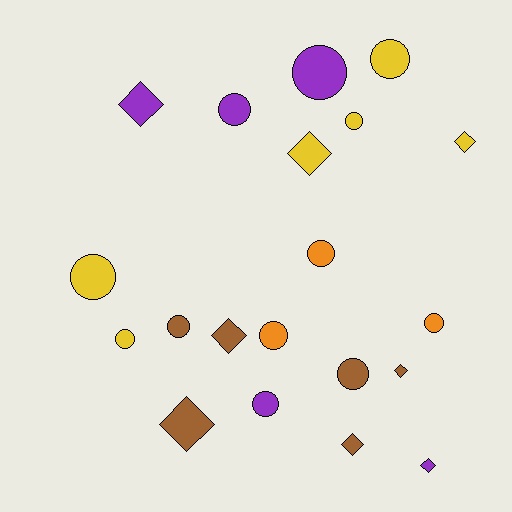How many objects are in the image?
There are 20 objects.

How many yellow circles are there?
There are 4 yellow circles.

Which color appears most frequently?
Brown, with 6 objects.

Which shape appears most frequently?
Circle, with 12 objects.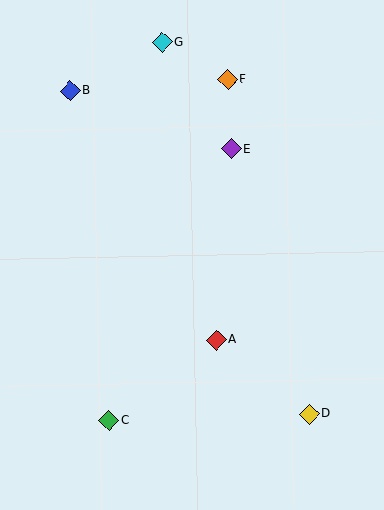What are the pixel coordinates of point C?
Point C is at (109, 420).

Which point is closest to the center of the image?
Point A at (216, 340) is closest to the center.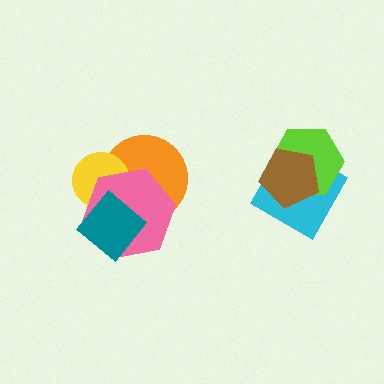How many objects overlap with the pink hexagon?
3 objects overlap with the pink hexagon.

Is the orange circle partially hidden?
Yes, it is partially covered by another shape.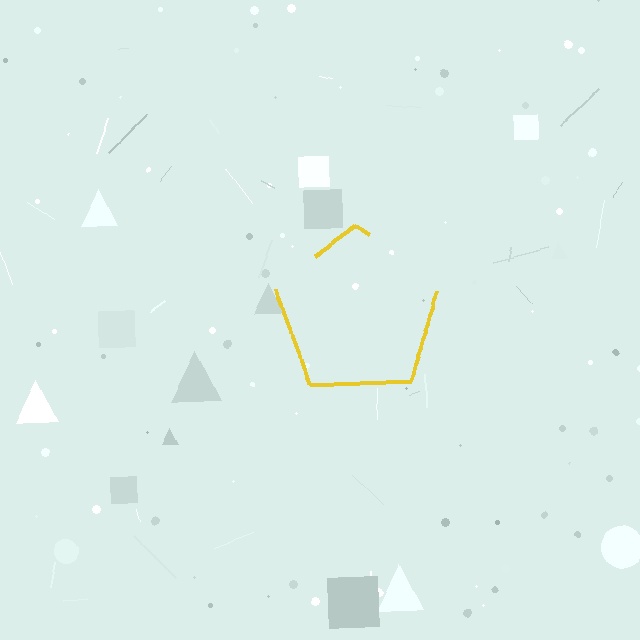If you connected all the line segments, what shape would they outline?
They would outline a pentagon.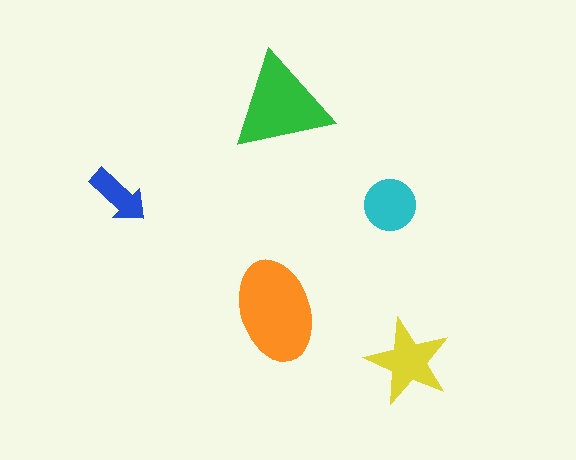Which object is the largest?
The orange ellipse.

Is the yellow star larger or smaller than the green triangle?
Smaller.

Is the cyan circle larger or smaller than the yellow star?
Smaller.